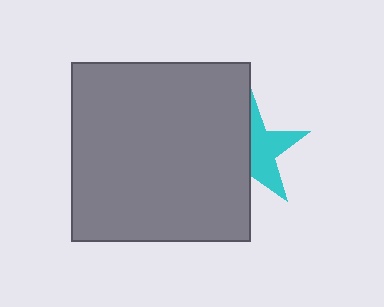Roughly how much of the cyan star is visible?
About half of it is visible (roughly 48%).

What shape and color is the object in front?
The object in front is a gray square.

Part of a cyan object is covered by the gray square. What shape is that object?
It is a star.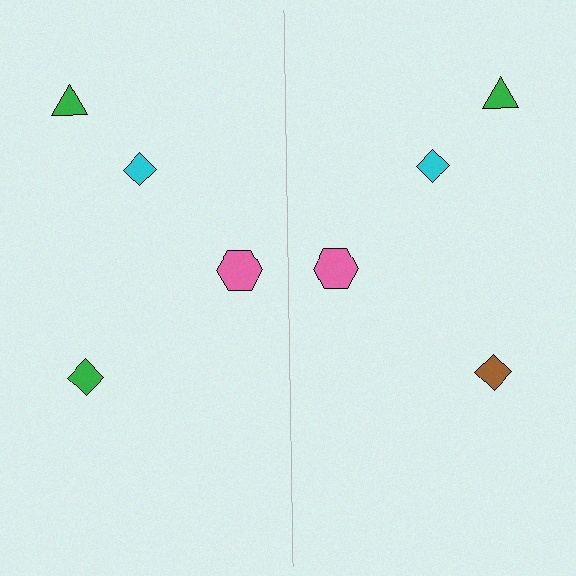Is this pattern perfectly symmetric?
No, the pattern is not perfectly symmetric. The brown diamond on the right side breaks the symmetry — its mirror counterpart is green.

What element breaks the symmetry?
The brown diamond on the right side breaks the symmetry — its mirror counterpart is green.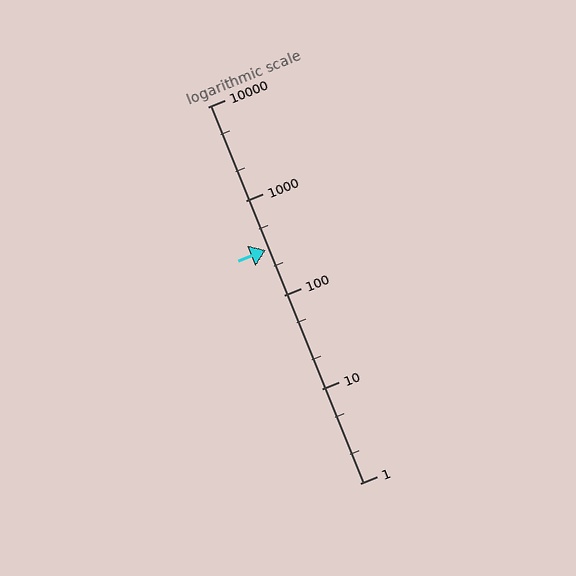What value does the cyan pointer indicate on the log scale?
The pointer indicates approximately 300.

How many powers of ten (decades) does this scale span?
The scale spans 4 decades, from 1 to 10000.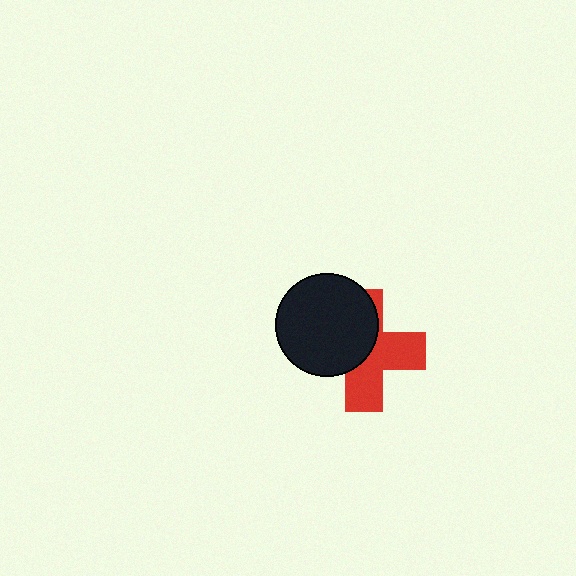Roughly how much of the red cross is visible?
About half of it is visible (roughly 51%).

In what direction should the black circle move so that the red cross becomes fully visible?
The black circle should move toward the upper-left. That is the shortest direction to clear the overlap and leave the red cross fully visible.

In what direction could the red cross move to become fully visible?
The red cross could move toward the lower-right. That would shift it out from behind the black circle entirely.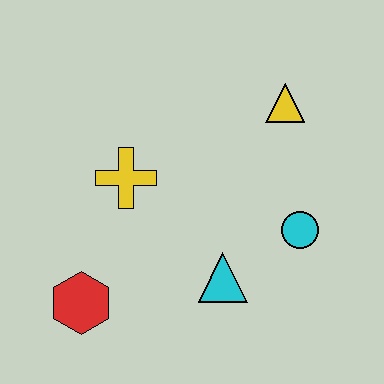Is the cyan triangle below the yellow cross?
Yes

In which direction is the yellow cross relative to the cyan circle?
The yellow cross is to the left of the cyan circle.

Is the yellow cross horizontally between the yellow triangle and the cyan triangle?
No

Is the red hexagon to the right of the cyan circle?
No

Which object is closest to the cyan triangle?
The cyan circle is closest to the cyan triangle.